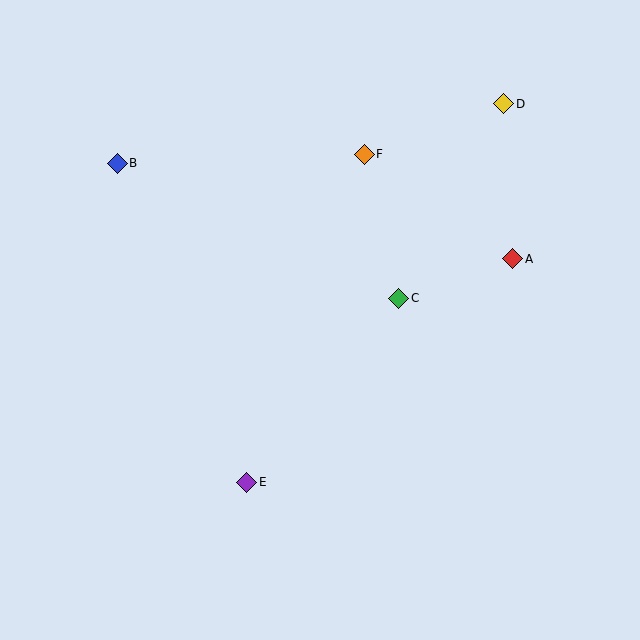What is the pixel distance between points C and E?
The distance between C and E is 239 pixels.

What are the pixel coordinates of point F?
Point F is at (364, 154).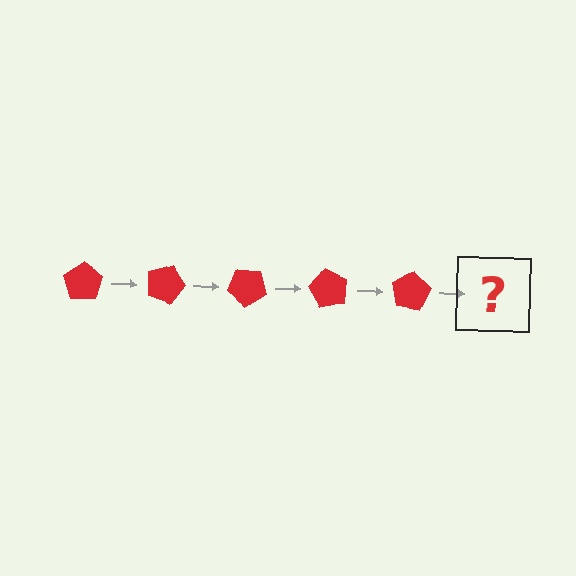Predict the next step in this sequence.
The next step is a red pentagon rotated 100 degrees.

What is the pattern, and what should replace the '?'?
The pattern is that the pentagon rotates 20 degrees each step. The '?' should be a red pentagon rotated 100 degrees.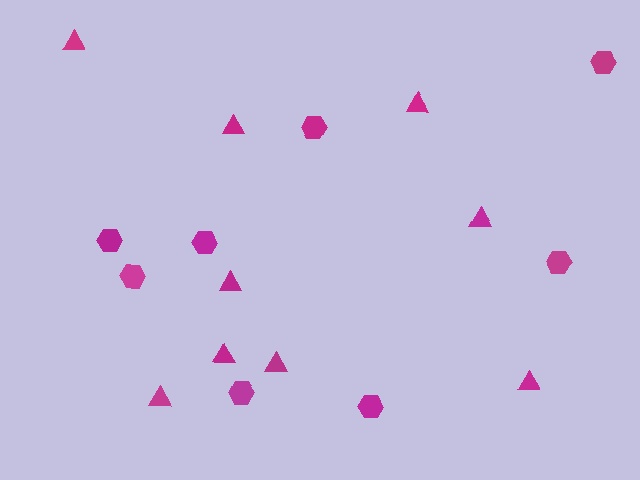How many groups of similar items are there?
There are 2 groups: one group of triangles (9) and one group of hexagons (8).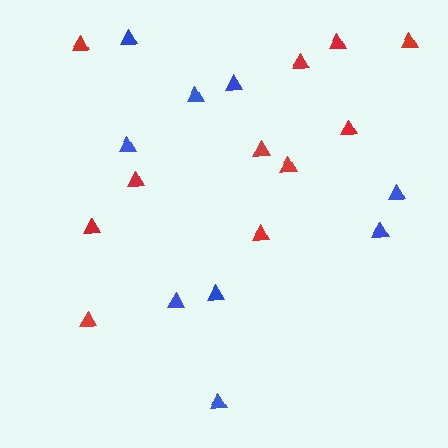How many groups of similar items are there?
There are 2 groups: one group of red triangles (11) and one group of blue triangles (9).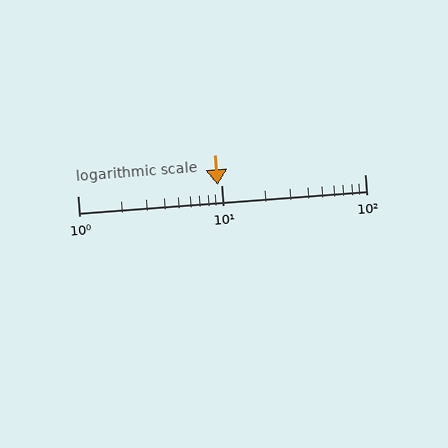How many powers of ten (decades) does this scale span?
The scale spans 2 decades, from 1 to 100.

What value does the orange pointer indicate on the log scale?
The pointer indicates approximately 9.5.